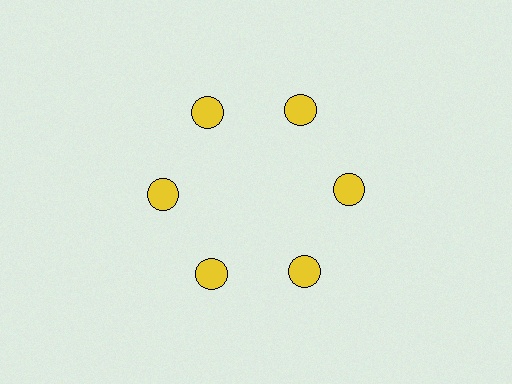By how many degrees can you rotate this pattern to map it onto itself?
The pattern maps onto itself every 60 degrees of rotation.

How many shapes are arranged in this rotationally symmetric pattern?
There are 6 shapes, arranged in 6 groups of 1.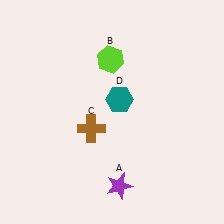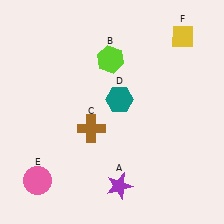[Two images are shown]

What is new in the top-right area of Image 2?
A yellow diamond (F) was added in the top-right area of Image 2.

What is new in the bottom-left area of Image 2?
A pink circle (E) was added in the bottom-left area of Image 2.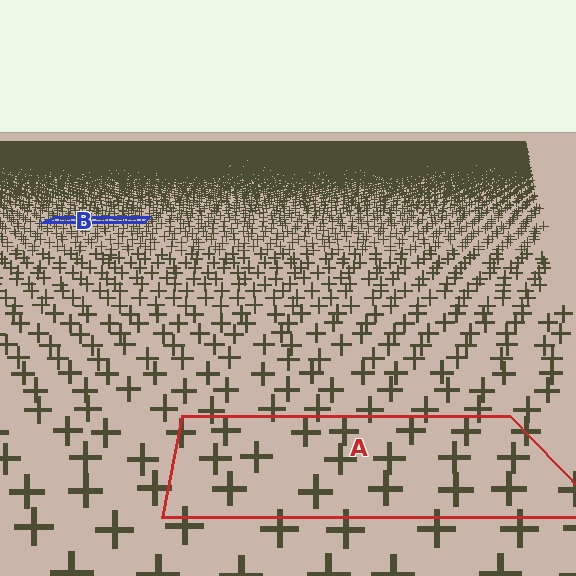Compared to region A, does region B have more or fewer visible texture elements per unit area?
Region B has more texture elements per unit area — they are packed more densely because it is farther away.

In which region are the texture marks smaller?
The texture marks are smaller in region B, because it is farther away.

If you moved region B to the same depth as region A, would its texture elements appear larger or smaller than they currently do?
They would appear larger. At a closer depth, the same texture elements are projected at a bigger on-screen size.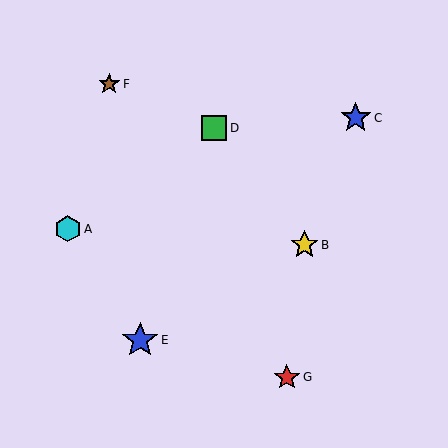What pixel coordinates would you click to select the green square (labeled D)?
Click at (214, 128) to select the green square D.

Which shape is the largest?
The blue star (labeled E) is the largest.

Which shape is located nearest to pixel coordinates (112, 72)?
The brown star (labeled F) at (109, 84) is nearest to that location.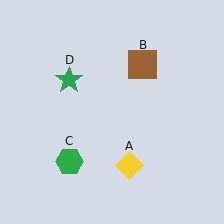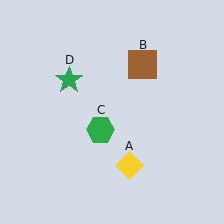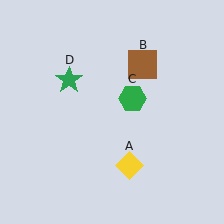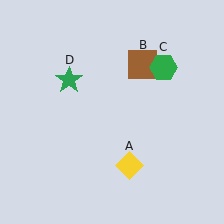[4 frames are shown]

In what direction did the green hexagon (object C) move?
The green hexagon (object C) moved up and to the right.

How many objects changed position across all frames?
1 object changed position: green hexagon (object C).